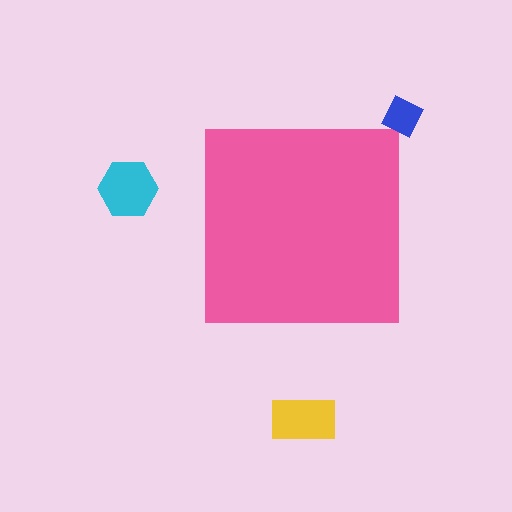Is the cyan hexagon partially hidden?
No, the cyan hexagon is fully visible.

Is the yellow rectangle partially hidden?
No, the yellow rectangle is fully visible.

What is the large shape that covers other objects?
A pink square.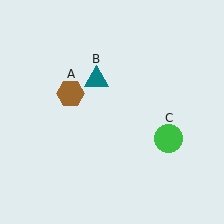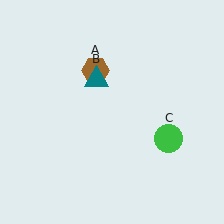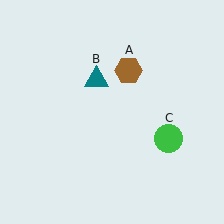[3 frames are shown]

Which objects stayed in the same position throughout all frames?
Teal triangle (object B) and green circle (object C) remained stationary.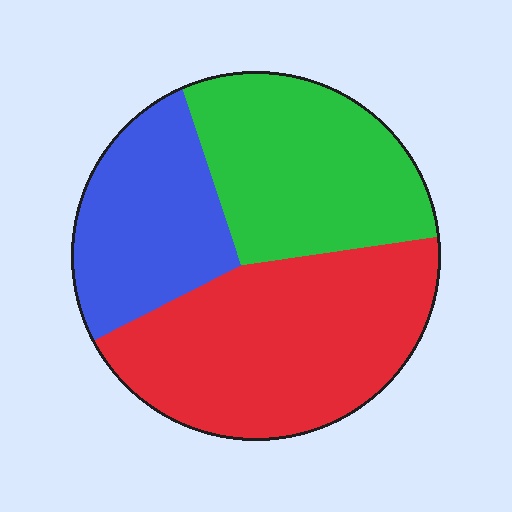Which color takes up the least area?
Blue, at roughly 25%.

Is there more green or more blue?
Green.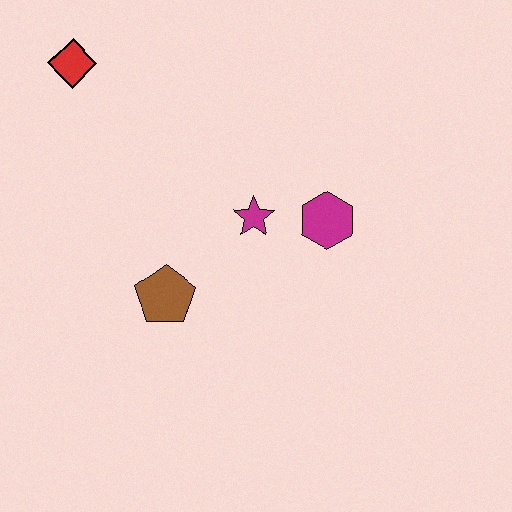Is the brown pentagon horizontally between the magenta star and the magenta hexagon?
No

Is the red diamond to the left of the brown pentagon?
Yes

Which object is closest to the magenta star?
The magenta hexagon is closest to the magenta star.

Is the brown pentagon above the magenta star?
No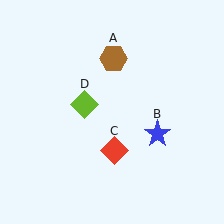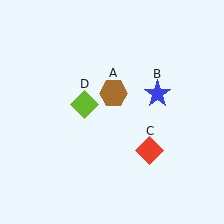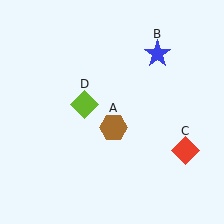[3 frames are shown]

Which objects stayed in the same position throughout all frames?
Lime diamond (object D) remained stationary.